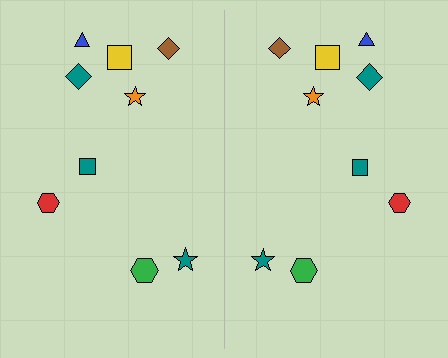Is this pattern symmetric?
Yes, this pattern has bilateral (reflection) symmetry.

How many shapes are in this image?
There are 18 shapes in this image.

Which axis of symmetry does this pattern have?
The pattern has a vertical axis of symmetry running through the center of the image.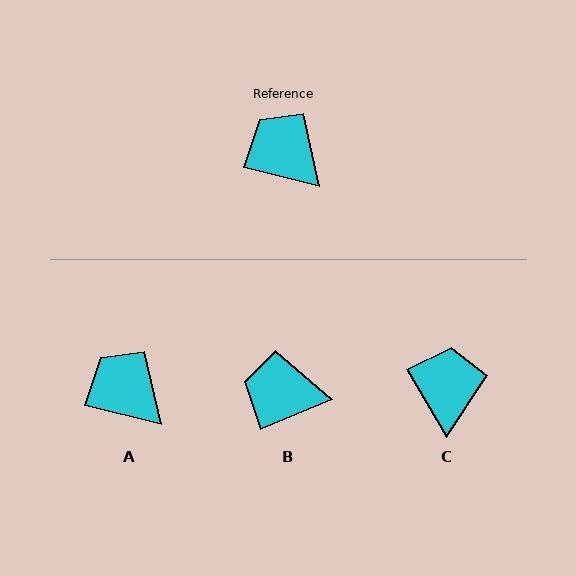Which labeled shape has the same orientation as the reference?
A.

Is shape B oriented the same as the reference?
No, it is off by about 37 degrees.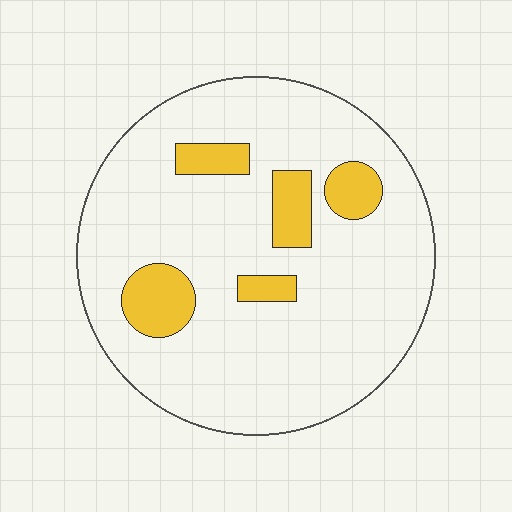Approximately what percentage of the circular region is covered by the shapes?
Approximately 15%.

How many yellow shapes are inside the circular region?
5.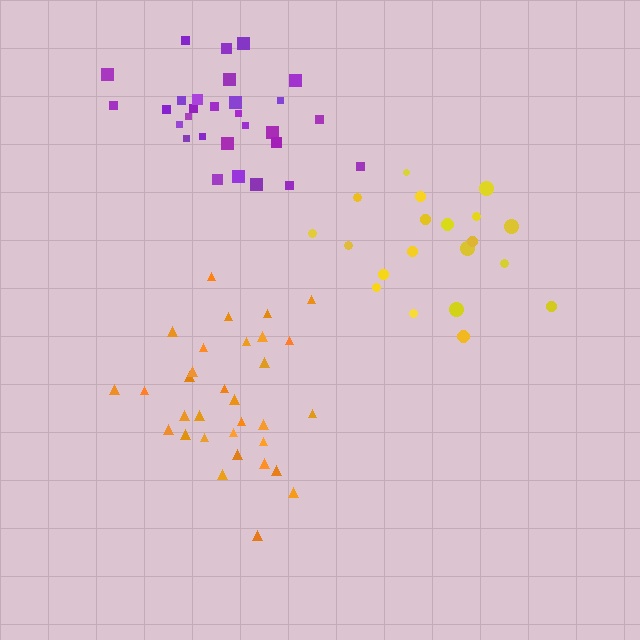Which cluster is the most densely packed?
Purple.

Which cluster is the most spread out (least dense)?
Yellow.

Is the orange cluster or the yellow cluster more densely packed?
Orange.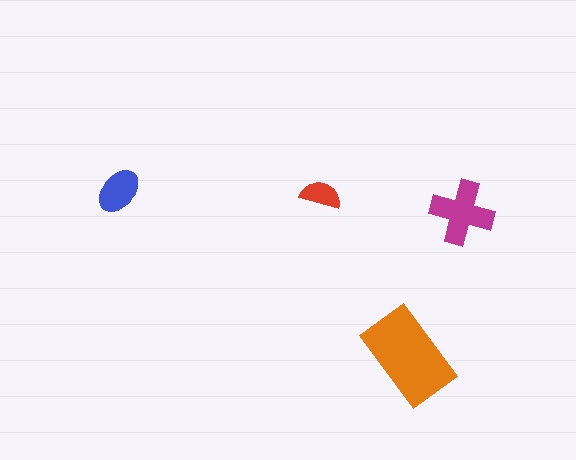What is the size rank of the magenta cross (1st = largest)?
2nd.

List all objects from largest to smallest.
The orange rectangle, the magenta cross, the blue ellipse, the red semicircle.